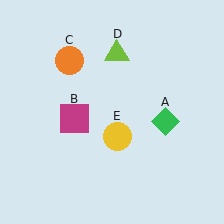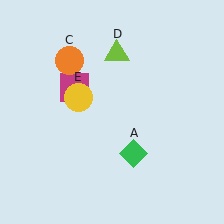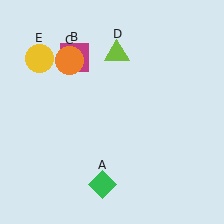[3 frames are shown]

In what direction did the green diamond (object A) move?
The green diamond (object A) moved down and to the left.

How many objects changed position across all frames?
3 objects changed position: green diamond (object A), magenta square (object B), yellow circle (object E).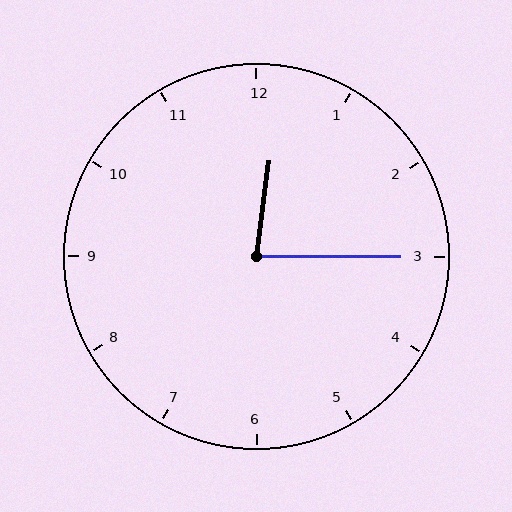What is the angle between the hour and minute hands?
Approximately 82 degrees.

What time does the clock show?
12:15.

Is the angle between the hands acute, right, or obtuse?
It is acute.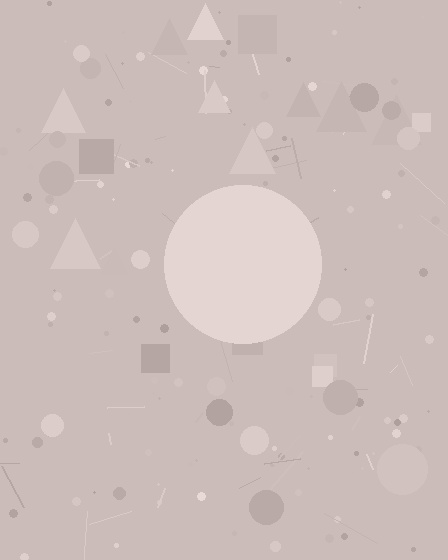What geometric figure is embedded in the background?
A circle is embedded in the background.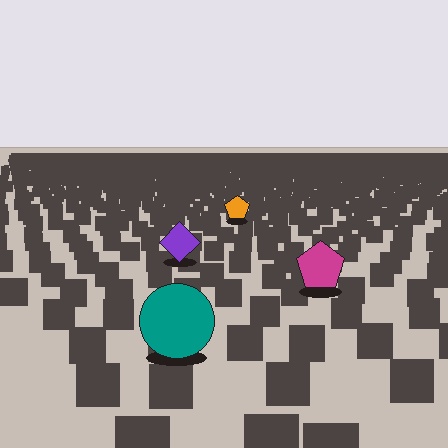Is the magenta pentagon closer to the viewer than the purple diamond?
Yes. The magenta pentagon is closer — you can tell from the texture gradient: the ground texture is coarser near it.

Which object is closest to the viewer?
The teal circle is closest. The texture marks near it are larger and more spread out.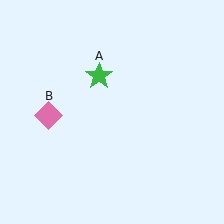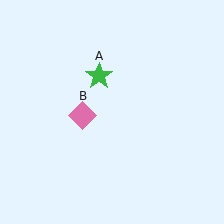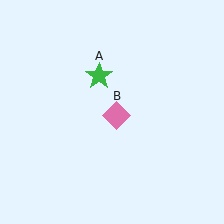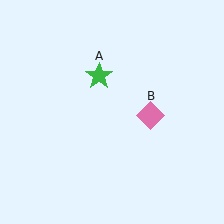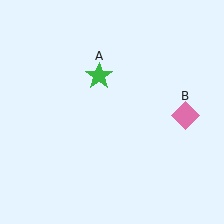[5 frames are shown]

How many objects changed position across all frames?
1 object changed position: pink diamond (object B).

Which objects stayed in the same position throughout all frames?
Green star (object A) remained stationary.